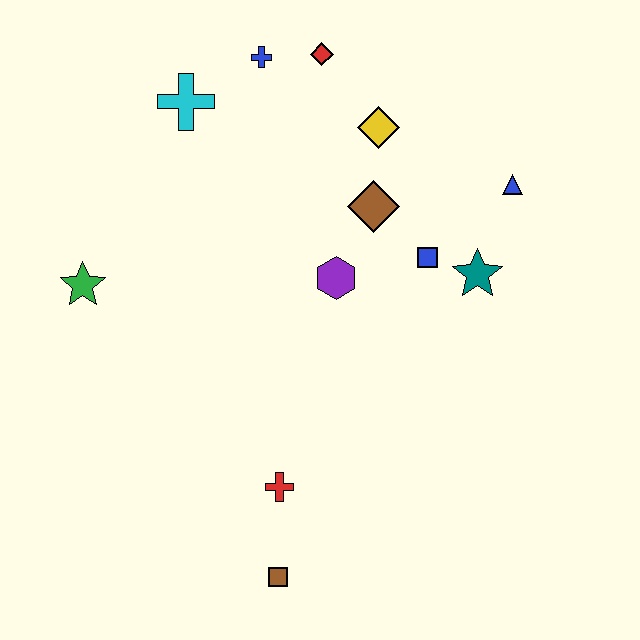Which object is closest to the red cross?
The brown square is closest to the red cross.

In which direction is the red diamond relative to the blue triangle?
The red diamond is to the left of the blue triangle.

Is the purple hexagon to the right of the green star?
Yes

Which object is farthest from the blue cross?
The brown square is farthest from the blue cross.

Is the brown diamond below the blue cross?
Yes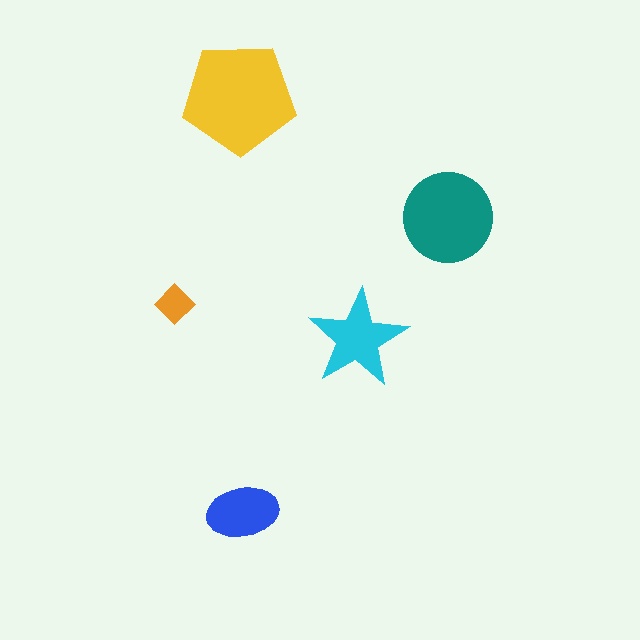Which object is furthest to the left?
The orange diamond is leftmost.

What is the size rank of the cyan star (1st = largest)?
3rd.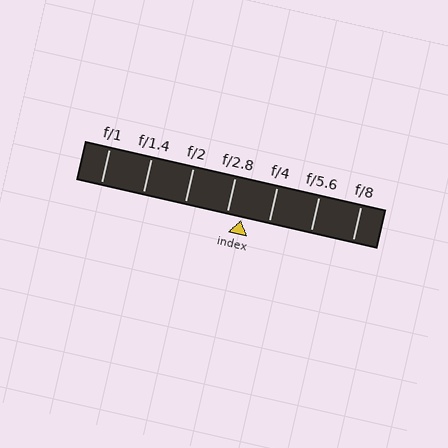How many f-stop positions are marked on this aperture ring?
There are 7 f-stop positions marked.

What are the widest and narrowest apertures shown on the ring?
The widest aperture shown is f/1 and the narrowest is f/8.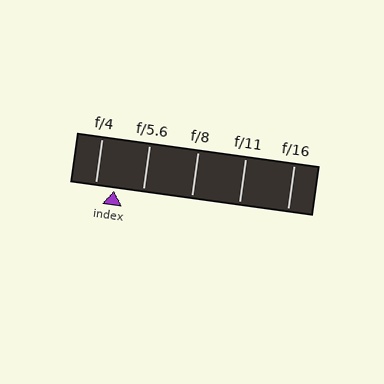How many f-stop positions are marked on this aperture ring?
There are 5 f-stop positions marked.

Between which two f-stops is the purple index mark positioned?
The index mark is between f/4 and f/5.6.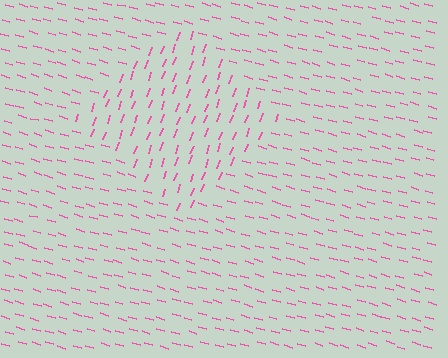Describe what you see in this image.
The image is filled with small pink line segments. A diamond region in the image has lines oriented differently from the surrounding lines, creating a visible texture boundary.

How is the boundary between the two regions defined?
The boundary is defined purely by a change in line orientation (approximately 87 degrees difference). All lines are the same color and thickness.